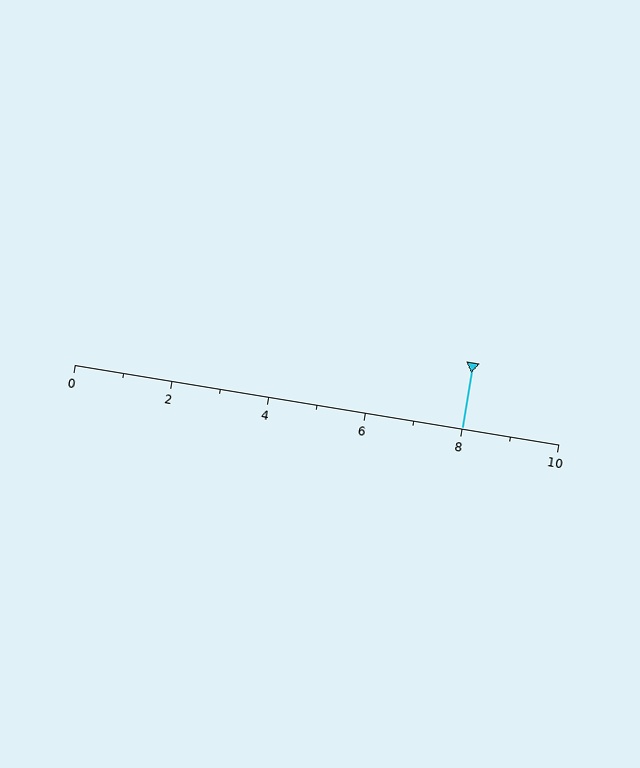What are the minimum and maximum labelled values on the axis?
The axis runs from 0 to 10.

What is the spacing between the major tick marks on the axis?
The major ticks are spaced 2 apart.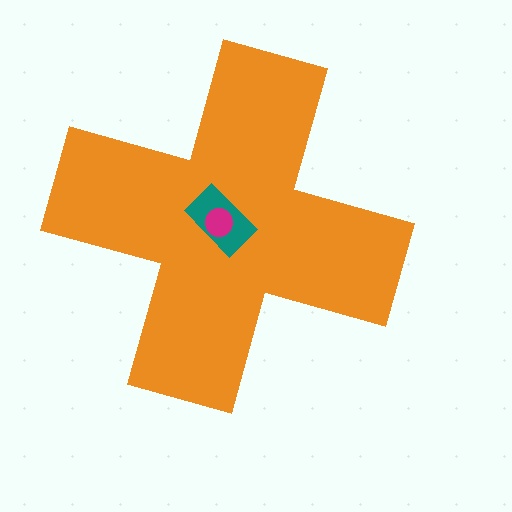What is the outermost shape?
The orange cross.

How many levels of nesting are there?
3.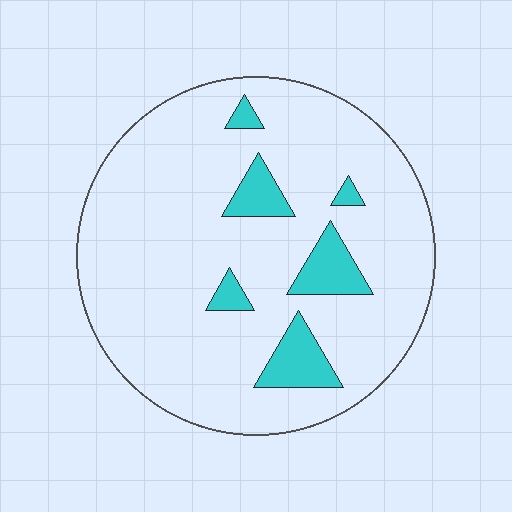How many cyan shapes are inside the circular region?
6.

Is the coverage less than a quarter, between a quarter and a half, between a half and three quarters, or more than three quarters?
Less than a quarter.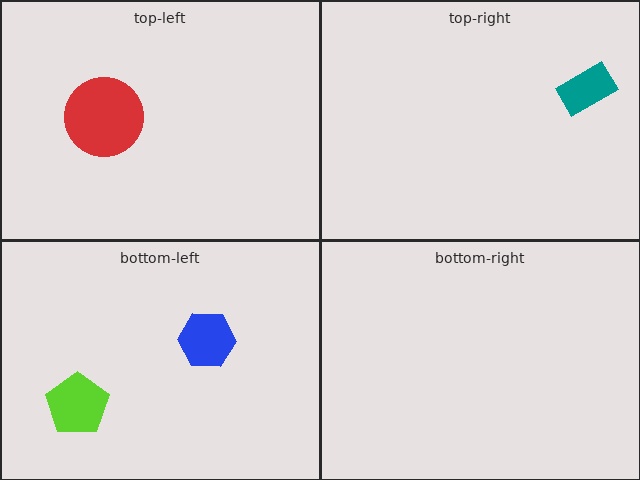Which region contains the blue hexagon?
The bottom-left region.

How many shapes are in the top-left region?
1.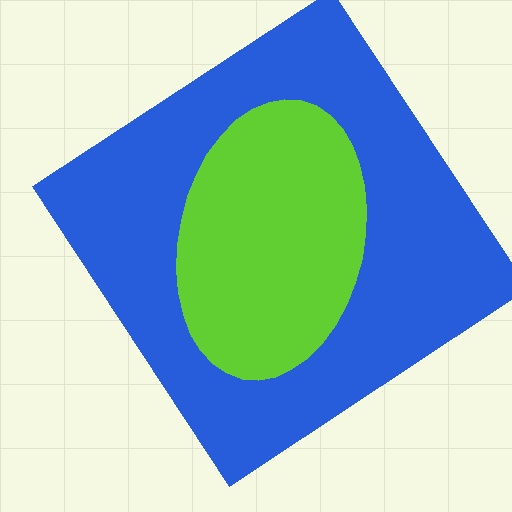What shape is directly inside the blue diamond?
The lime ellipse.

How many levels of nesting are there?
2.